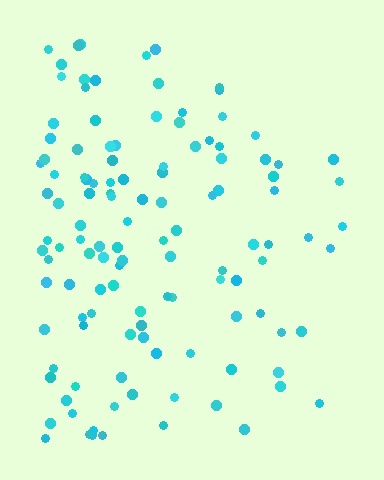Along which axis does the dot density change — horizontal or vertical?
Horizontal.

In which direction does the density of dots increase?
From right to left, with the left side densest.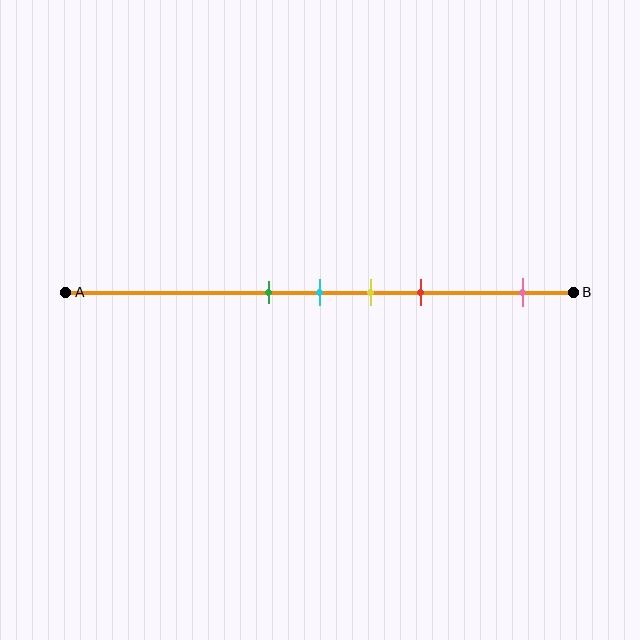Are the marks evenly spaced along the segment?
No, the marks are not evenly spaced.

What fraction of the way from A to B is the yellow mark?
The yellow mark is approximately 60% (0.6) of the way from A to B.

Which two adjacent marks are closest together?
The green and cyan marks are the closest adjacent pair.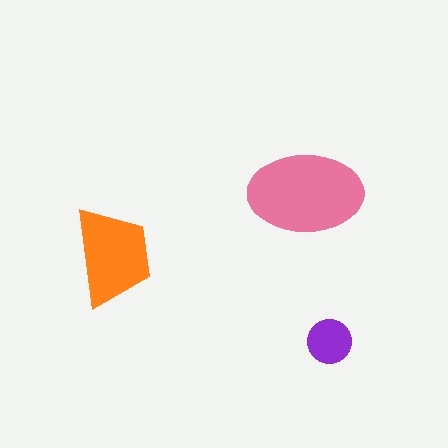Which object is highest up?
The pink ellipse is topmost.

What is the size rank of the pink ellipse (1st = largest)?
1st.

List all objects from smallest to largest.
The purple circle, the orange trapezoid, the pink ellipse.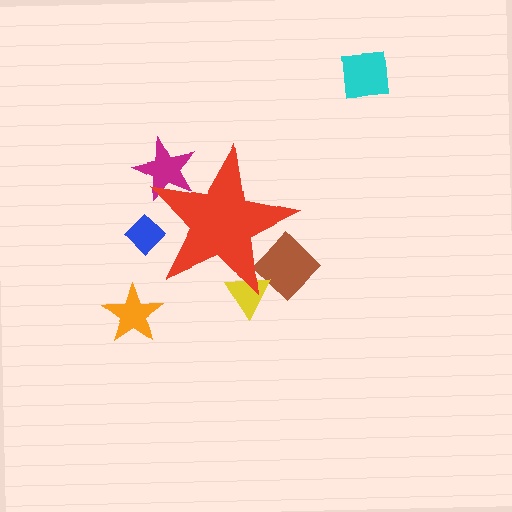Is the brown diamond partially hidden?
Yes, the brown diamond is partially hidden behind the red star.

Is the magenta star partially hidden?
Yes, the magenta star is partially hidden behind the red star.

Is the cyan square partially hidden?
No, the cyan square is fully visible.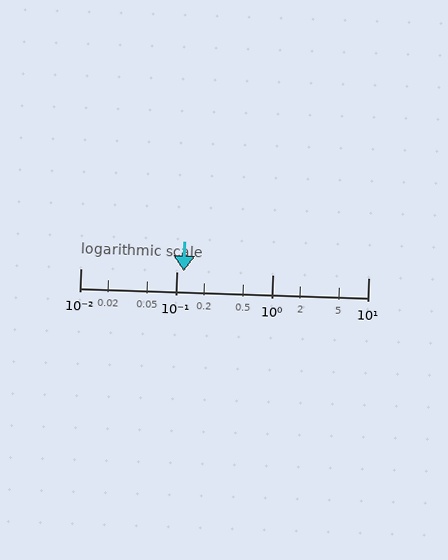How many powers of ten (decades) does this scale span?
The scale spans 3 decades, from 0.01 to 10.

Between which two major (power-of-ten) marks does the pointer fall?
The pointer is between 0.1 and 1.